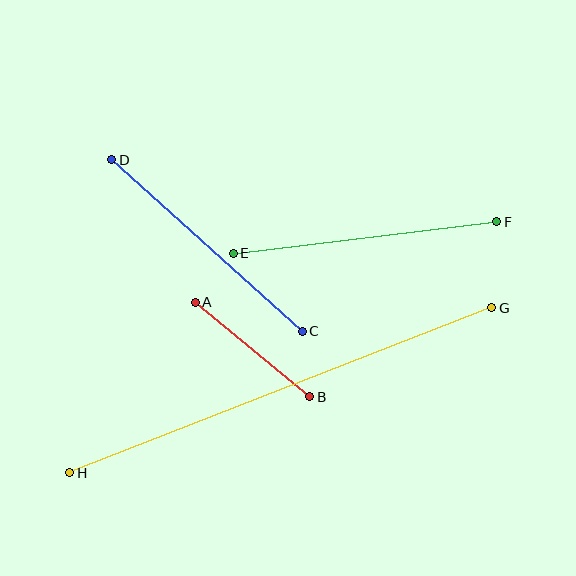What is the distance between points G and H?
The distance is approximately 453 pixels.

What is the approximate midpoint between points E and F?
The midpoint is at approximately (365, 238) pixels.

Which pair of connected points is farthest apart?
Points G and H are farthest apart.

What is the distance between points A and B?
The distance is approximately 148 pixels.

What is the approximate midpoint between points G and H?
The midpoint is at approximately (281, 390) pixels.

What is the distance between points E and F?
The distance is approximately 266 pixels.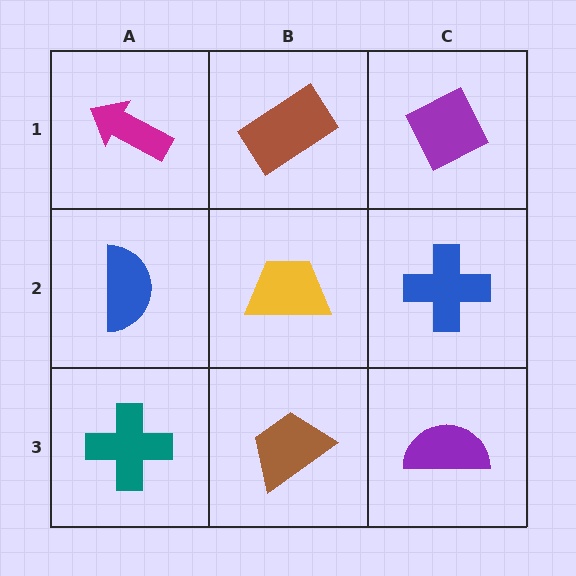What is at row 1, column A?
A magenta arrow.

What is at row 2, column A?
A blue semicircle.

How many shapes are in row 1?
3 shapes.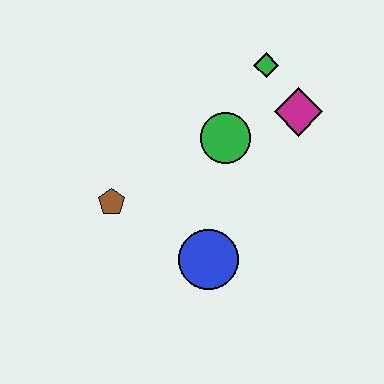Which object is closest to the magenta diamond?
The green diamond is closest to the magenta diamond.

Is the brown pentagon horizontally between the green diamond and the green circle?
No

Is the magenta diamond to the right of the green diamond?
Yes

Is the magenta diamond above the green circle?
Yes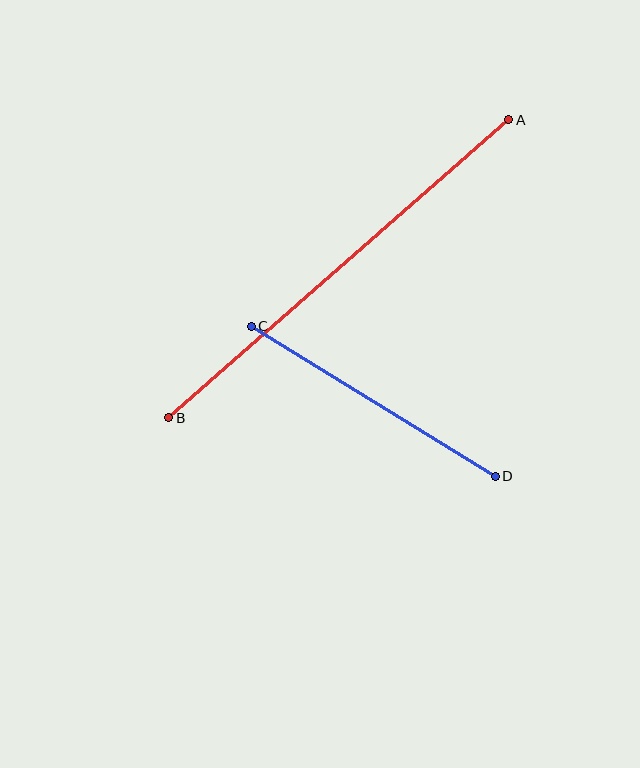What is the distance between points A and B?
The distance is approximately 452 pixels.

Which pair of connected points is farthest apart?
Points A and B are farthest apart.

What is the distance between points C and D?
The distance is approximately 286 pixels.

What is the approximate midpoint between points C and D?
The midpoint is at approximately (373, 401) pixels.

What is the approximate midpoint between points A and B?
The midpoint is at approximately (339, 269) pixels.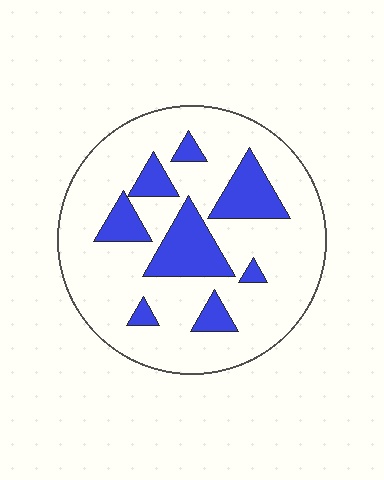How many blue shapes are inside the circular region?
8.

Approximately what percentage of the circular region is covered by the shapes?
Approximately 20%.